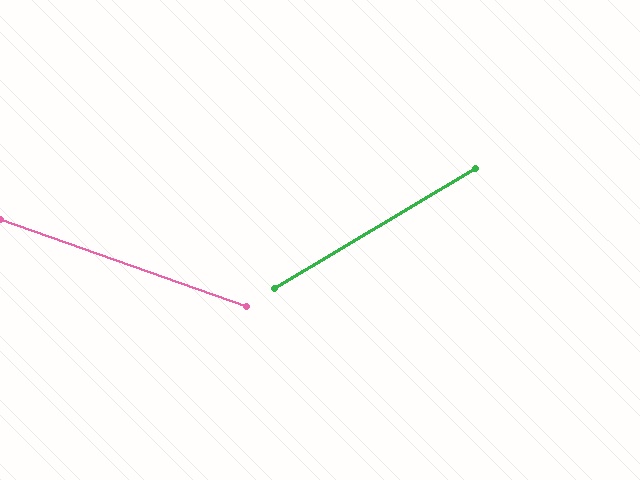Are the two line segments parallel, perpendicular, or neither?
Neither parallel nor perpendicular — they differ by about 50°.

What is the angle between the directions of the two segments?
Approximately 50 degrees.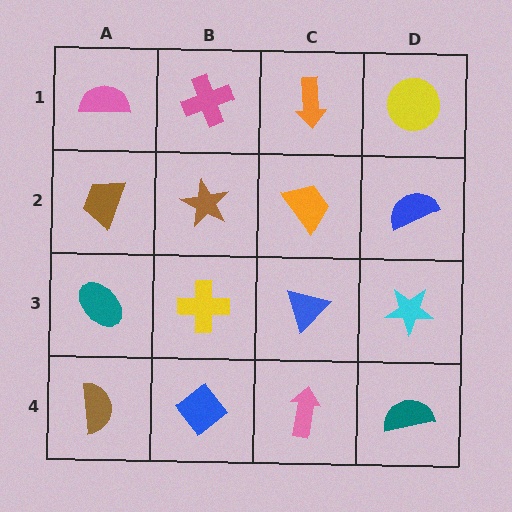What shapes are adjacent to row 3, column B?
A brown star (row 2, column B), a blue diamond (row 4, column B), a teal ellipse (row 3, column A), a blue triangle (row 3, column C).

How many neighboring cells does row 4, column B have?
3.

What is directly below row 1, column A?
A brown trapezoid.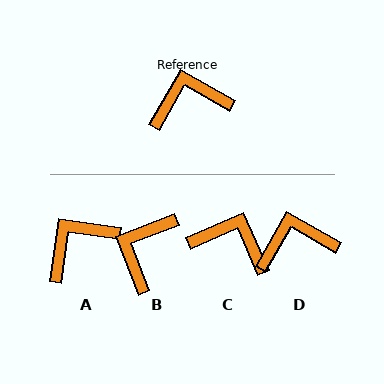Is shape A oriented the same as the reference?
No, it is off by about 22 degrees.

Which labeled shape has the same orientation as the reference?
D.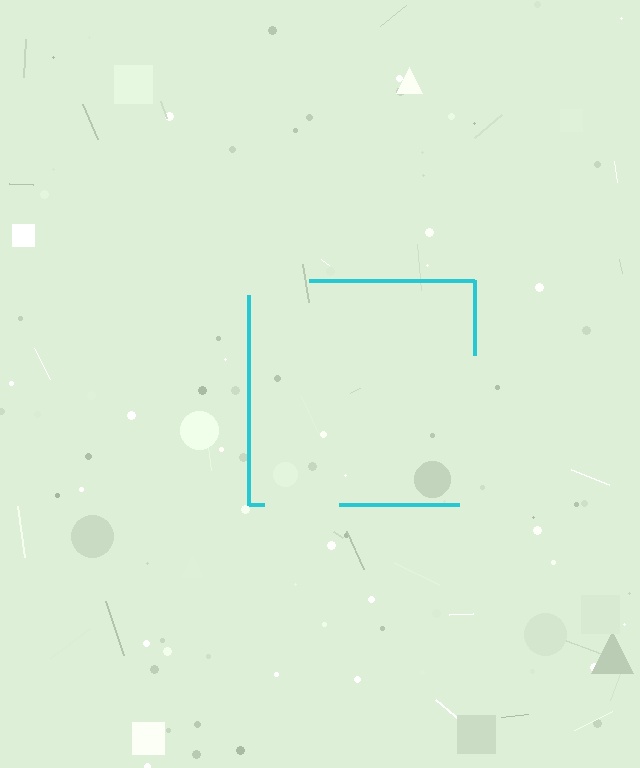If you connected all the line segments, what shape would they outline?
They would outline a square.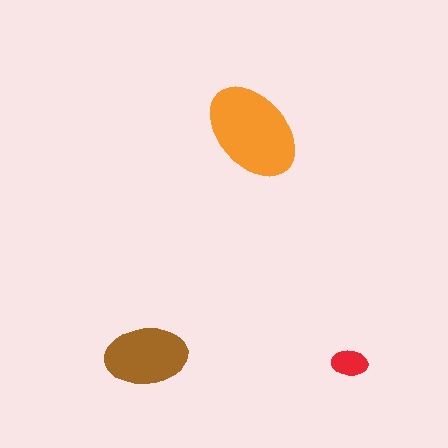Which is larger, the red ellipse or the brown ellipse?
The brown one.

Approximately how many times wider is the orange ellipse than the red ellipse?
About 3 times wider.